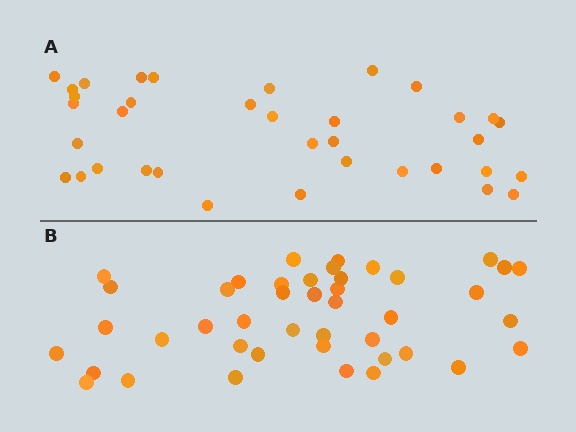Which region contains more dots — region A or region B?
Region B (the bottom region) has more dots.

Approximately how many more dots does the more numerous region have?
Region B has roughly 8 or so more dots than region A.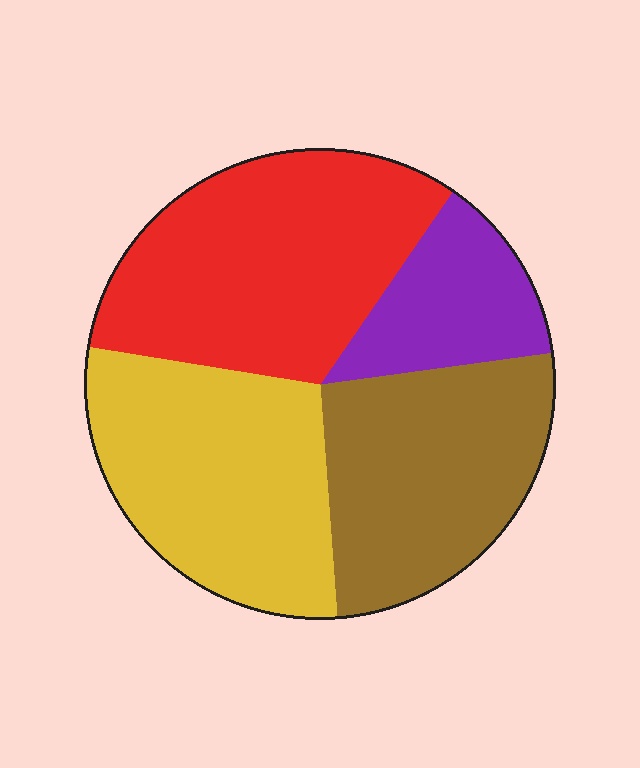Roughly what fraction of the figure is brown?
Brown takes up between a sixth and a third of the figure.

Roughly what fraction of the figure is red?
Red takes up about one third (1/3) of the figure.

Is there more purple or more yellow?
Yellow.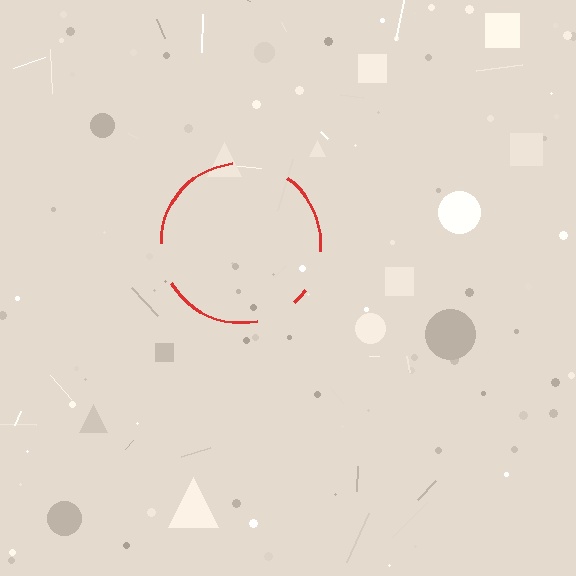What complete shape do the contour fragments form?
The contour fragments form a circle.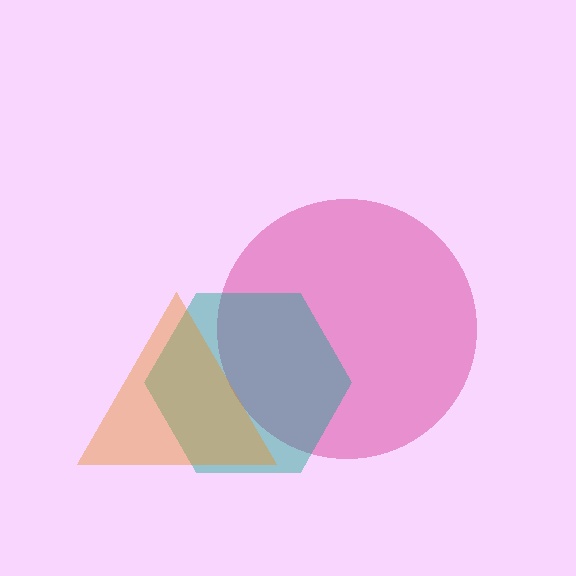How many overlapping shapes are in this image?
There are 3 overlapping shapes in the image.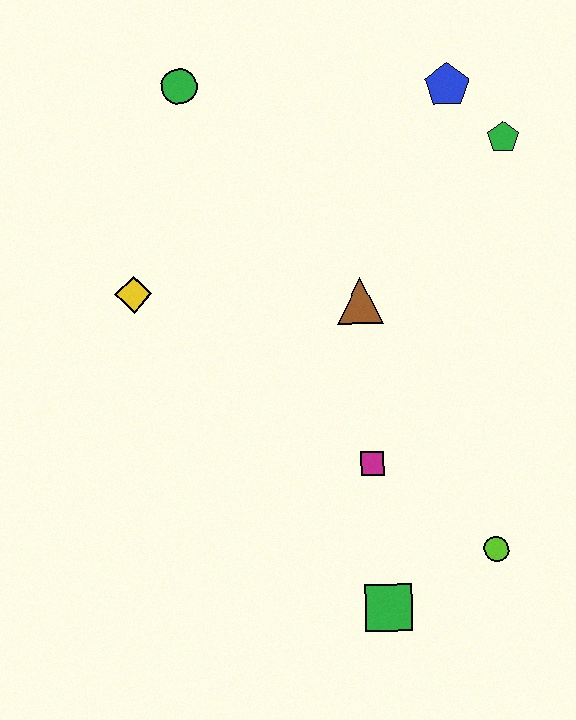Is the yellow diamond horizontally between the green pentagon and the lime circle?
No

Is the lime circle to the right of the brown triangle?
Yes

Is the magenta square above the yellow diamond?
No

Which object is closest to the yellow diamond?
The green circle is closest to the yellow diamond.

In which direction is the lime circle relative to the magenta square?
The lime circle is to the right of the magenta square.